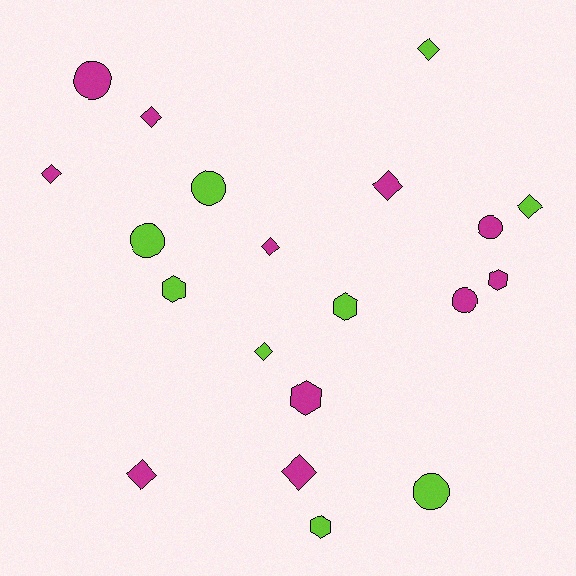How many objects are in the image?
There are 20 objects.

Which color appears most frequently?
Magenta, with 11 objects.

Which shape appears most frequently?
Diamond, with 9 objects.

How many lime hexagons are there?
There are 3 lime hexagons.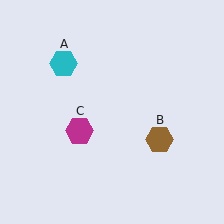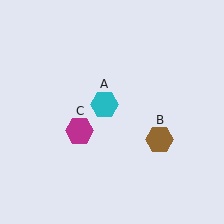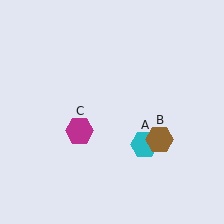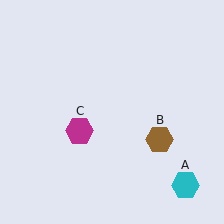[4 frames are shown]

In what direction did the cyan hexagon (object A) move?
The cyan hexagon (object A) moved down and to the right.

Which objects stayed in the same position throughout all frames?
Brown hexagon (object B) and magenta hexagon (object C) remained stationary.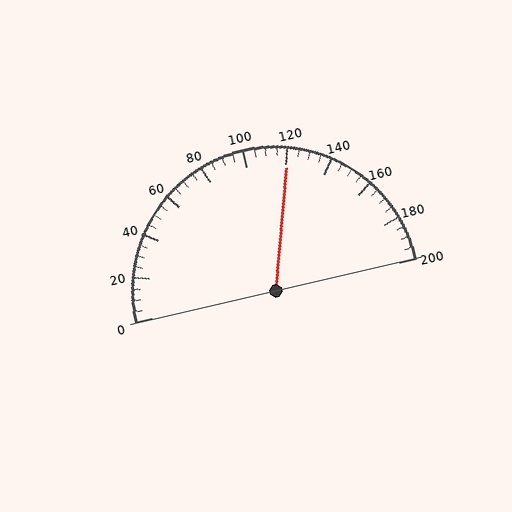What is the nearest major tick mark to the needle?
The nearest major tick mark is 120.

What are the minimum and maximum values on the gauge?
The gauge ranges from 0 to 200.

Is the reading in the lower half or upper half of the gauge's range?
The reading is in the upper half of the range (0 to 200).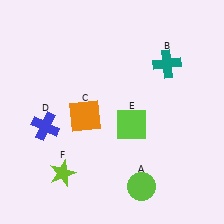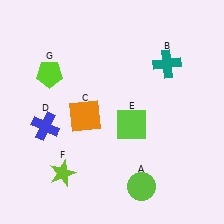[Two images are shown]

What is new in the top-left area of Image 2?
A lime pentagon (G) was added in the top-left area of Image 2.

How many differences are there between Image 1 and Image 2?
There is 1 difference between the two images.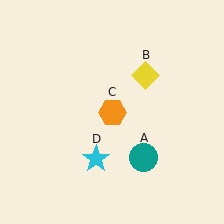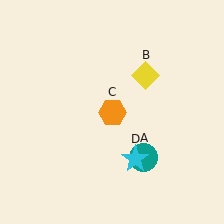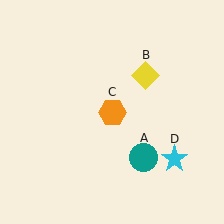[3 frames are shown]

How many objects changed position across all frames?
1 object changed position: cyan star (object D).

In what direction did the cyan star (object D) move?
The cyan star (object D) moved right.